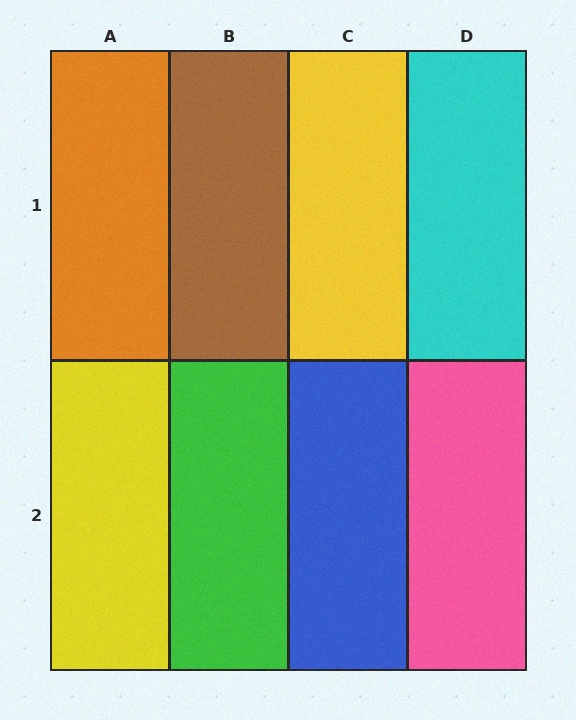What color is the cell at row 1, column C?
Yellow.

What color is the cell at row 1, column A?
Orange.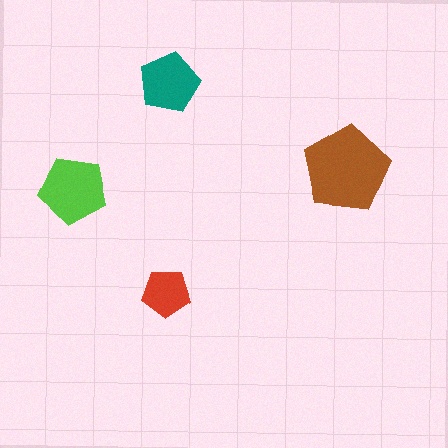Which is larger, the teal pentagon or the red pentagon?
The teal one.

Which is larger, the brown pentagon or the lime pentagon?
The brown one.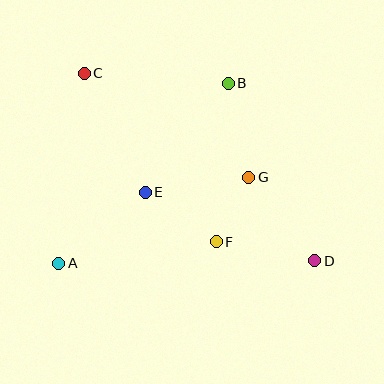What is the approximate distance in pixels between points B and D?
The distance between B and D is approximately 197 pixels.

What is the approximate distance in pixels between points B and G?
The distance between B and G is approximately 96 pixels.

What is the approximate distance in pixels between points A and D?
The distance between A and D is approximately 256 pixels.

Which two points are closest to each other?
Points F and G are closest to each other.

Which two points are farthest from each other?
Points C and D are farthest from each other.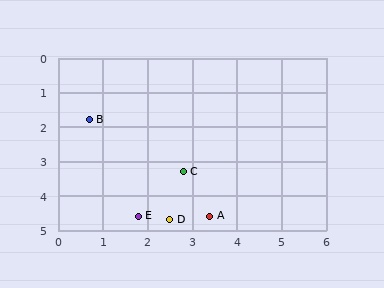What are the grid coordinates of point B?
Point B is at approximately (0.7, 1.8).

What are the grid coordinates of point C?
Point C is at approximately (2.8, 3.3).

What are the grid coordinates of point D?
Point D is at approximately (2.5, 4.7).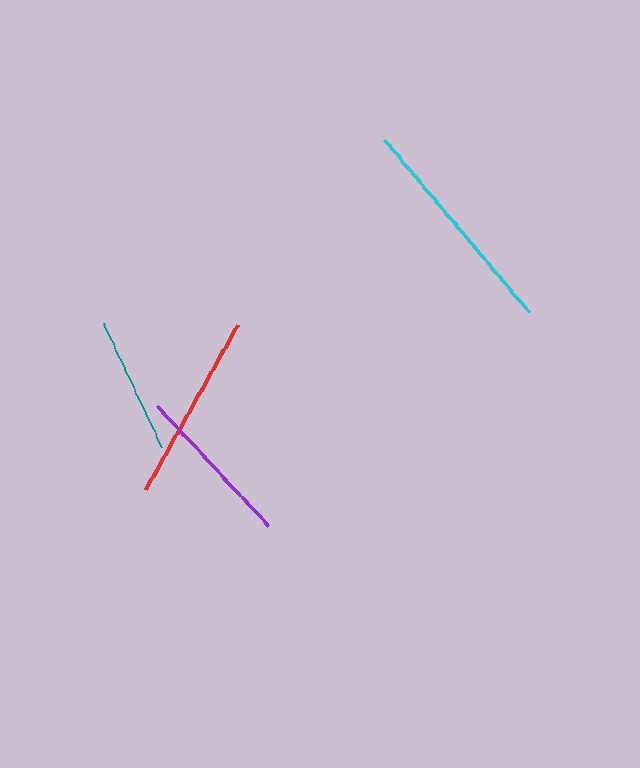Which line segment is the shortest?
The teal line is the shortest at approximately 138 pixels.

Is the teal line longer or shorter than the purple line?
The purple line is longer than the teal line.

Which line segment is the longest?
The cyan line is the longest at approximately 225 pixels.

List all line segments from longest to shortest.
From longest to shortest: cyan, red, purple, teal.